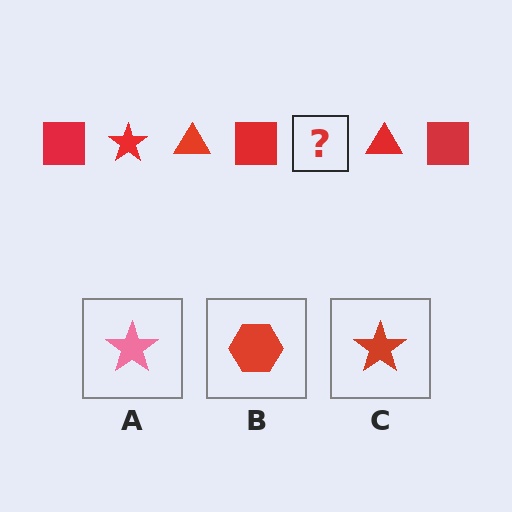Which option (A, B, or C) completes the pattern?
C.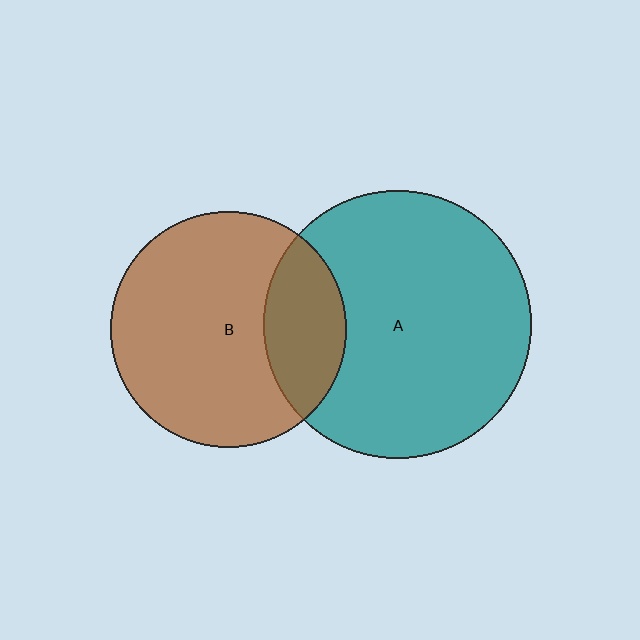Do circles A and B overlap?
Yes.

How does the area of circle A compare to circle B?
Approximately 1.3 times.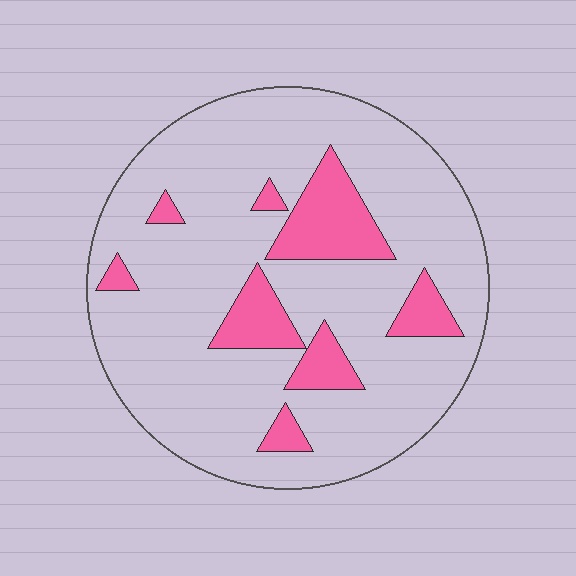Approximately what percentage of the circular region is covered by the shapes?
Approximately 15%.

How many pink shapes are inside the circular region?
8.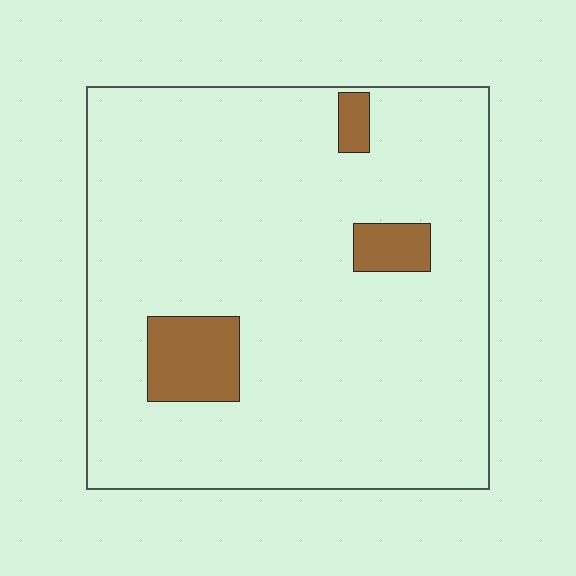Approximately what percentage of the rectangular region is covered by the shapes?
Approximately 10%.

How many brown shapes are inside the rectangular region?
3.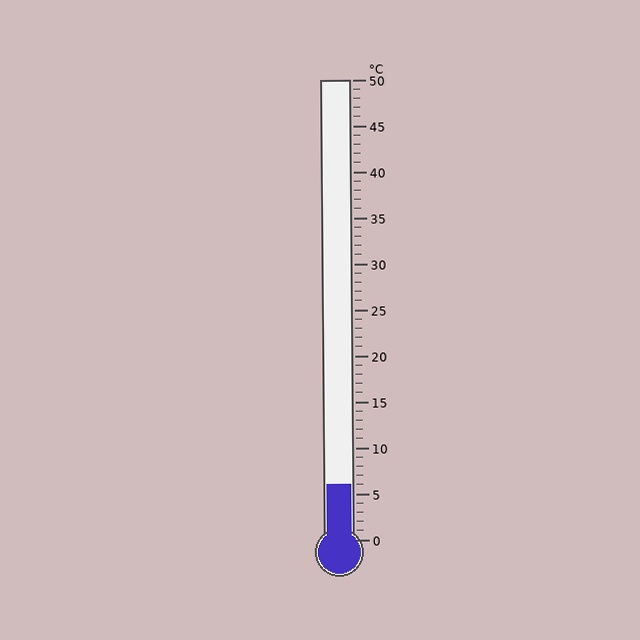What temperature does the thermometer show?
The thermometer shows approximately 6°C.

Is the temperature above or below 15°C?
The temperature is below 15°C.